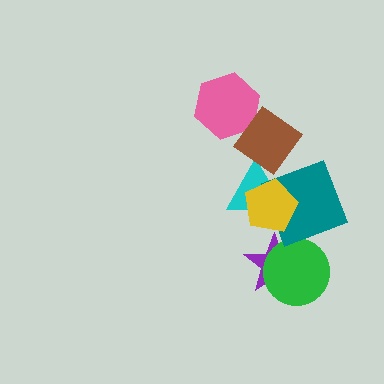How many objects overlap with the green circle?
1 object overlaps with the green circle.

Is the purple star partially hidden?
Yes, it is partially covered by another shape.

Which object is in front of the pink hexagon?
The brown diamond is in front of the pink hexagon.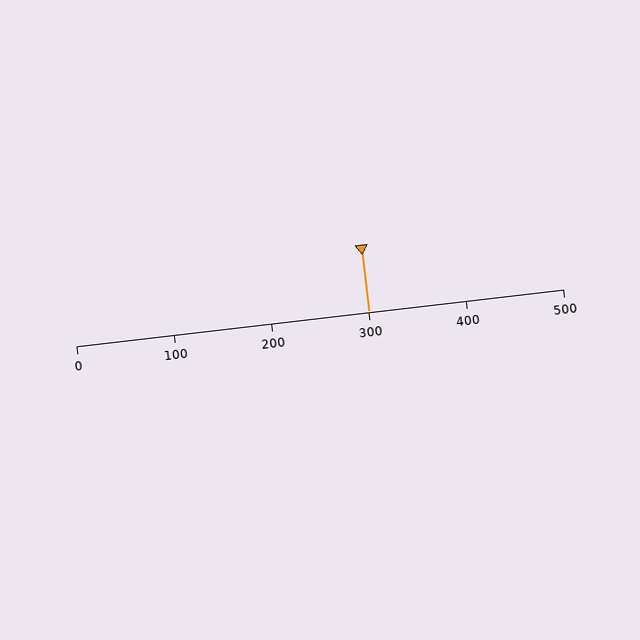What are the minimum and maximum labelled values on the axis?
The axis runs from 0 to 500.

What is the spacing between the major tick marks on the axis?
The major ticks are spaced 100 apart.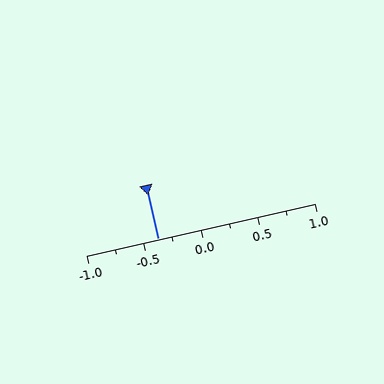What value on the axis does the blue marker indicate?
The marker indicates approximately -0.38.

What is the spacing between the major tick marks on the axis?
The major ticks are spaced 0.5 apart.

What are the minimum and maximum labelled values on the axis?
The axis runs from -1.0 to 1.0.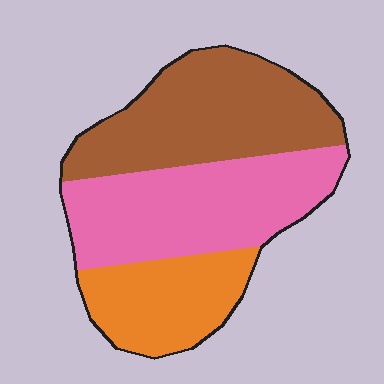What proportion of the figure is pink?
Pink covers roughly 40% of the figure.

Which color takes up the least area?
Orange, at roughly 25%.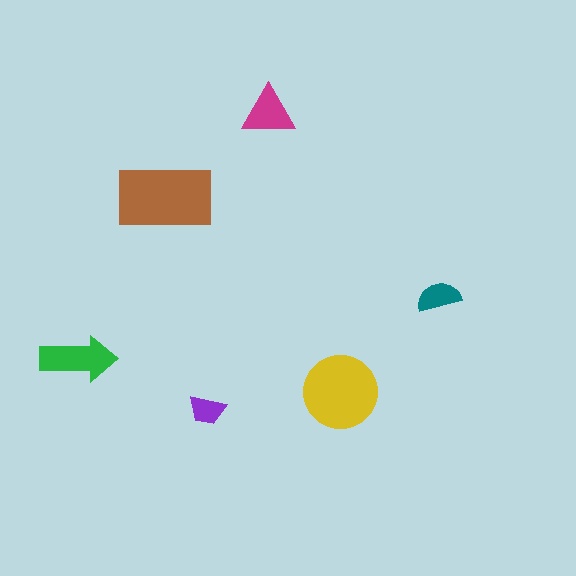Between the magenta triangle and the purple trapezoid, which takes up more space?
The magenta triangle.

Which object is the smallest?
The purple trapezoid.